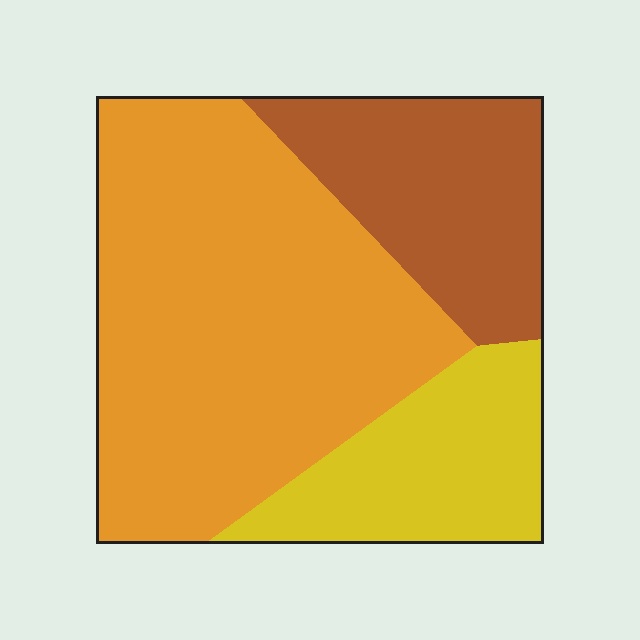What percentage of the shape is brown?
Brown takes up about one quarter (1/4) of the shape.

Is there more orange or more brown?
Orange.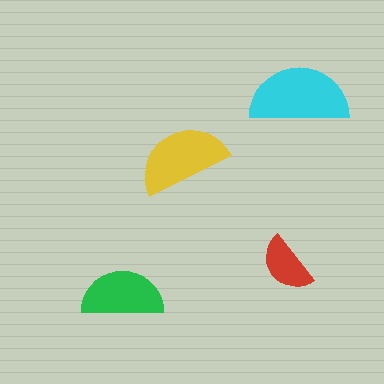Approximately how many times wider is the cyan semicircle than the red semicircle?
About 1.5 times wider.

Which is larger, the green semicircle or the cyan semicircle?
The cyan one.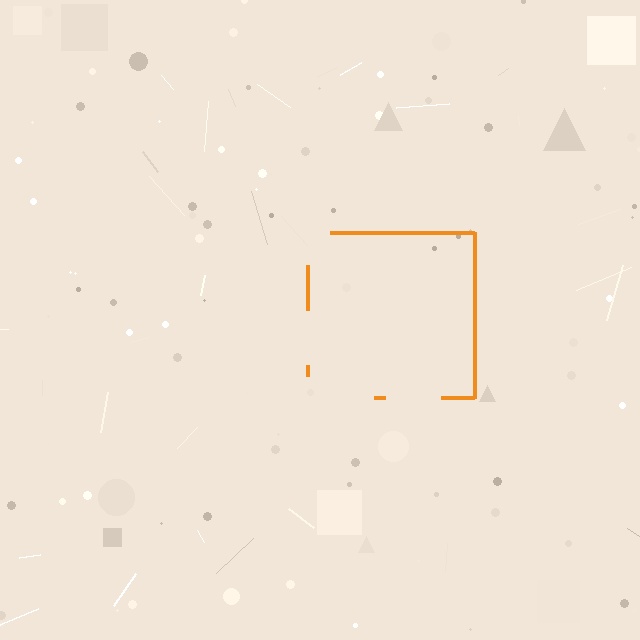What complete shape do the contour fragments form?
The contour fragments form a square.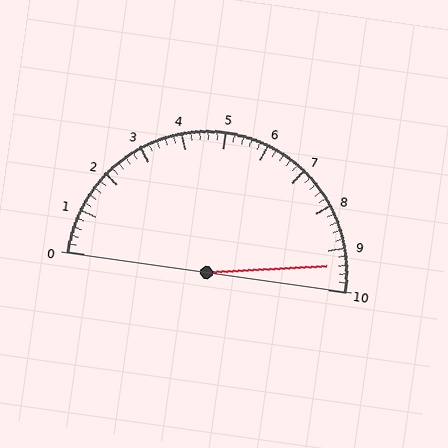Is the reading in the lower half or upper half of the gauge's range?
The reading is in the upper half of the range (0 to 10).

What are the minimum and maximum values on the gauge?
The gauge ranges from 0 to 10.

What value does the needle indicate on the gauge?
The needle indicates approximately 9.4.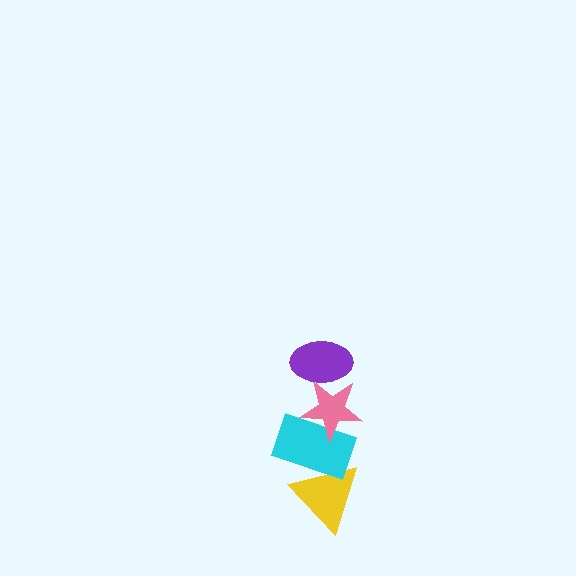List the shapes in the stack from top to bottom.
From top to bottom: the purple ellipse, the pink star, the cyan rectangle, the yellow triangle.